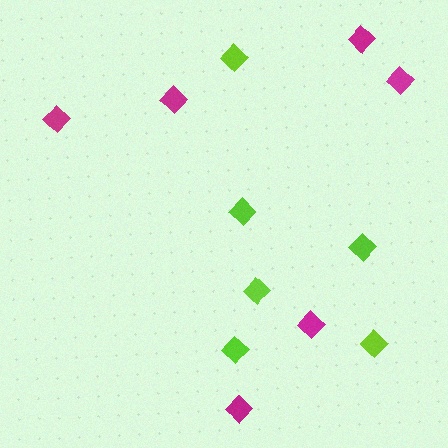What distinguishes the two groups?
There are 2 groups: one group of lime diamonds (6) and one group of magenta diamonds (6).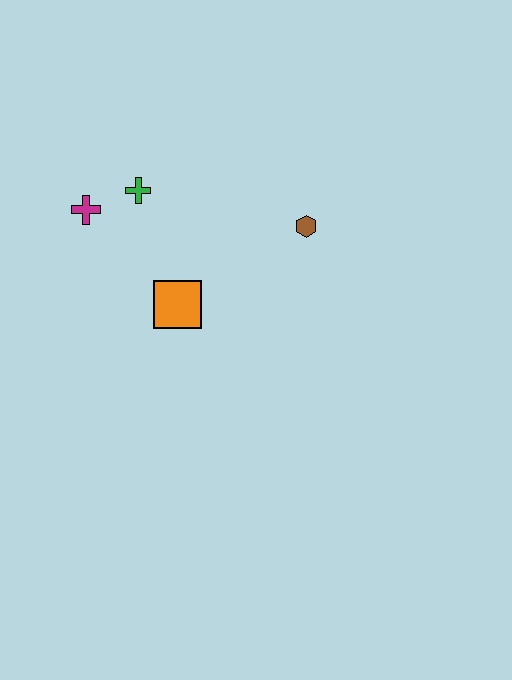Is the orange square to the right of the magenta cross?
Yes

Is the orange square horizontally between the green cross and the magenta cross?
No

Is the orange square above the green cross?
No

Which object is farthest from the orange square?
The brown hexagon is farthest from the orange square.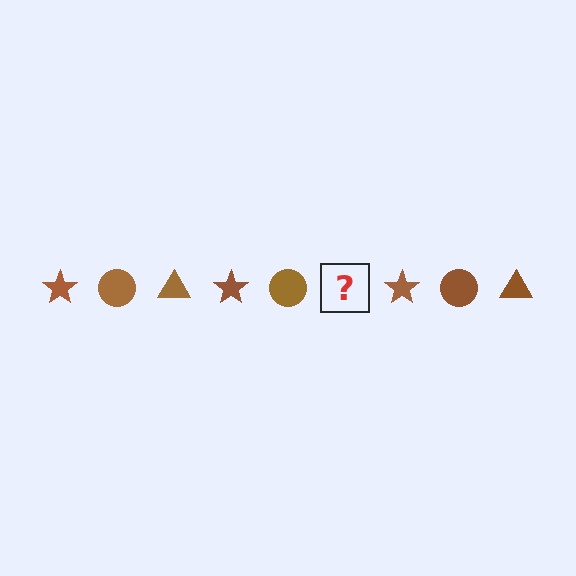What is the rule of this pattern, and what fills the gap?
The rule is that the pattern cycles through star, circle, triangle shapes in brown. The gap should be filled with a brown triangle.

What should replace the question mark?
The question mark should be replaced with a brown triangle.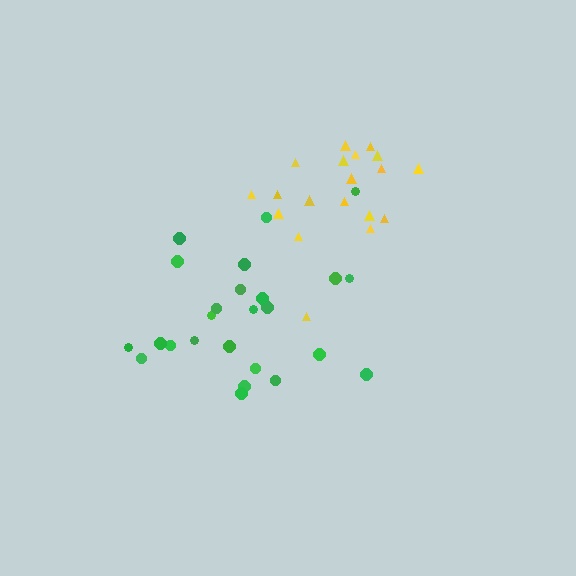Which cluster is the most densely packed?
Yellow.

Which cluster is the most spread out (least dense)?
Green.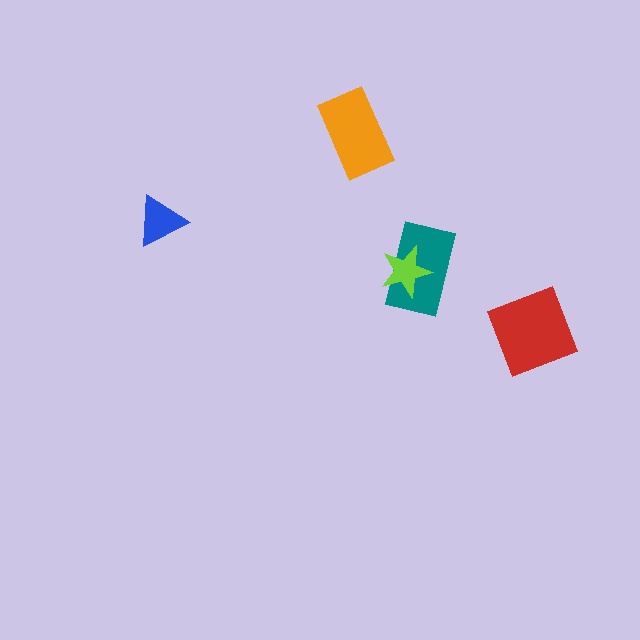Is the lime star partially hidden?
No, no other shape covers it.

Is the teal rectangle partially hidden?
Yes, it is partially covered by another shape.